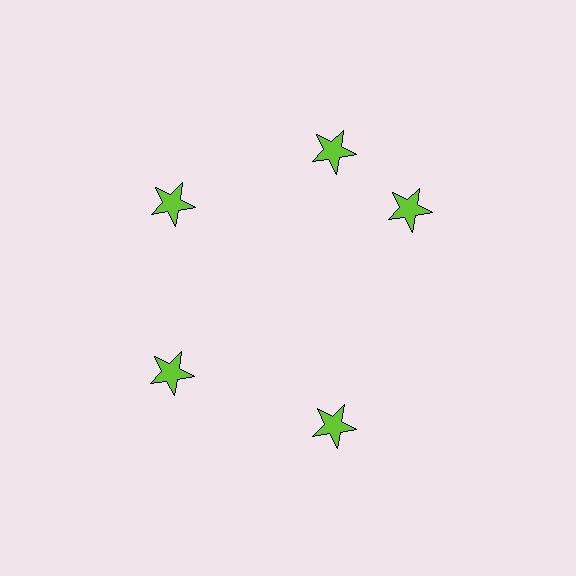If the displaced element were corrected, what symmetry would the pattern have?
It would have 5-fold rotational symmetry — the pattern would map onto itself every 72 degrees.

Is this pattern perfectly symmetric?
No. The 5 lime stars are arranged in a ring, but one element near the 3 o'clock position is rotated out of alignment along the ring, breaking the 5-fold rotational symmetry.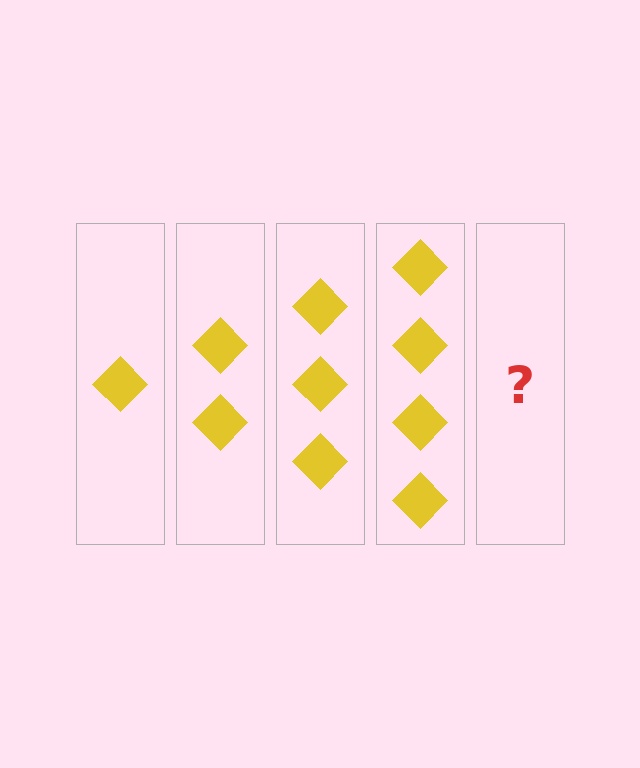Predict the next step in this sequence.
The next step is 5 diamonds.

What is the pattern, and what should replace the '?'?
The pattern is that each step adds one more diamond. The '?' should be 5 diamonds.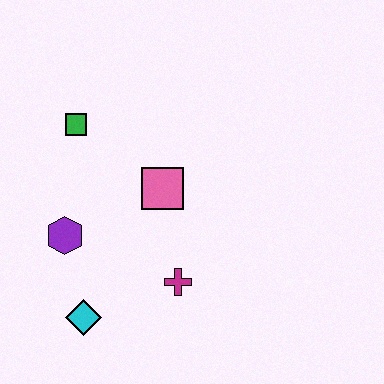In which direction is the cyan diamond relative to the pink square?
The cyan diamond is below the pink square.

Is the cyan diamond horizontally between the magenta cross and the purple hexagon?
Yes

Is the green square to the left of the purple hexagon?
No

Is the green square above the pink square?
Yes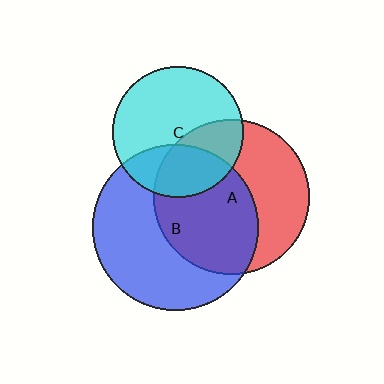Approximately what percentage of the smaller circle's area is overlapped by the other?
Approximately 55%.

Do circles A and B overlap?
Yes.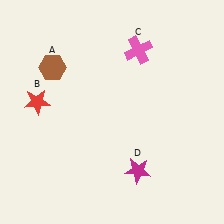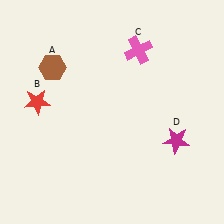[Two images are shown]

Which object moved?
The magenta star (D) moved right.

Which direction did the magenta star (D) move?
The magenta star (D) moved right.